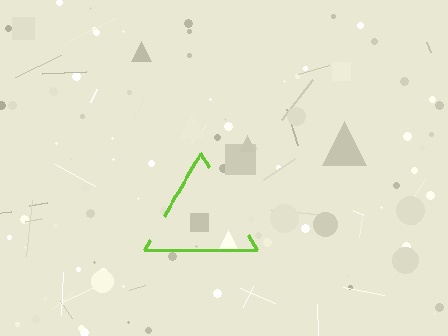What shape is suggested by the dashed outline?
The dashed outline suggests a triangle.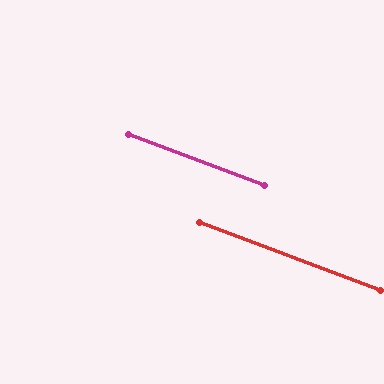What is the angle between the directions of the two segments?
Approximately 0 degrees.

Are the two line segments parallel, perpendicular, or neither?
Parallel — their directions differ by only 0.1°.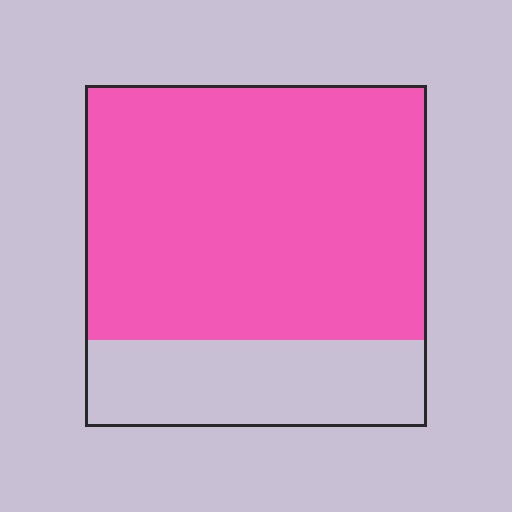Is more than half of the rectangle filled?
Yes.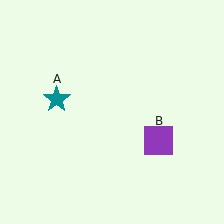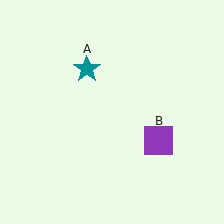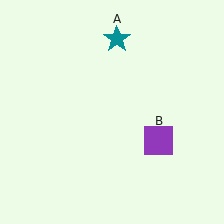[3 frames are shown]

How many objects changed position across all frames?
1 object changed position: teal star (object A).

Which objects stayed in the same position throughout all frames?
Purple square (object B) remained stationary.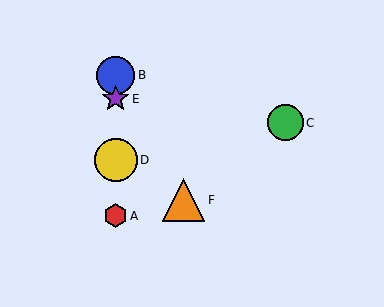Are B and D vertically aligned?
Yes, both are at x≈116.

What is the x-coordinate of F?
Object F is at x≈184.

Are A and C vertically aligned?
No, A is at x≈116 and C is at x≈285.